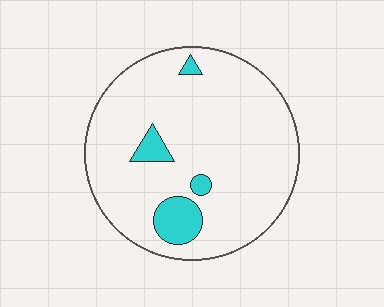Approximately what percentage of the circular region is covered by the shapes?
Approximately 10%.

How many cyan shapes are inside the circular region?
4.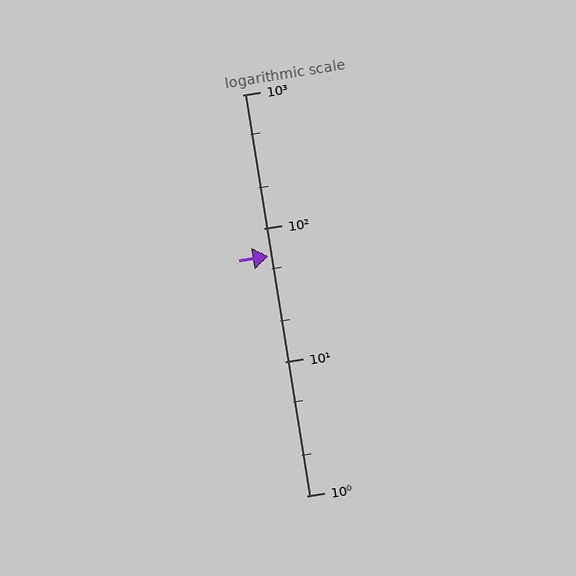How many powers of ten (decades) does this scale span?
The scale spans 3 decades, from 1 to 1000.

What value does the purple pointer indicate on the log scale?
The pointer indicates approximately 62.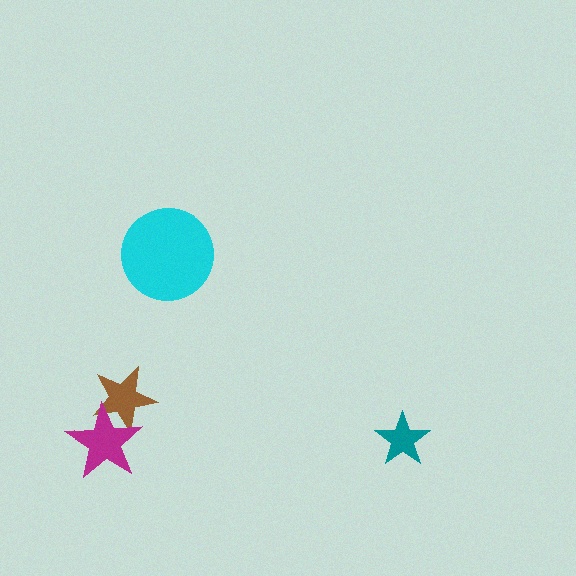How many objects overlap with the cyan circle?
0 objects overlap with the cyan circle.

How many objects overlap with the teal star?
0 objects overlap with the teal star.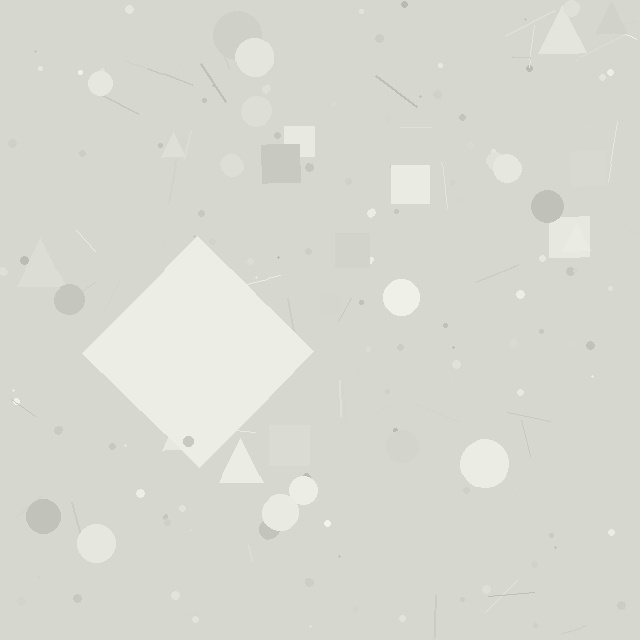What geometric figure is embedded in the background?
A diamond is embedded in the background.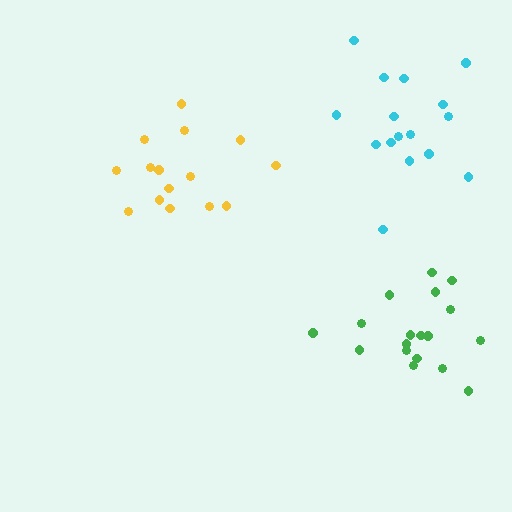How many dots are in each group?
Group 1: 18 dots, Group 2: 16 dots, Group 3: 15 dots (49 total).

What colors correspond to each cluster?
The clusters are colored: green, cyan, yellow.